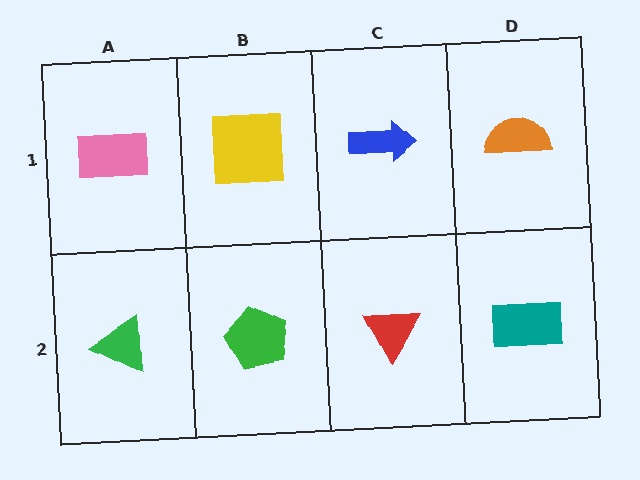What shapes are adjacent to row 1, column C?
A red triangle (row 2, column C), a yellow square (row 1, column B), an orange semicircle (row 1, column D).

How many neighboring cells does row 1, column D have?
2.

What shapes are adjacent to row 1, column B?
A green pentagon (row 2, column B), a pink rectangle (row 1, column A), a blue arrow (row 1, column C).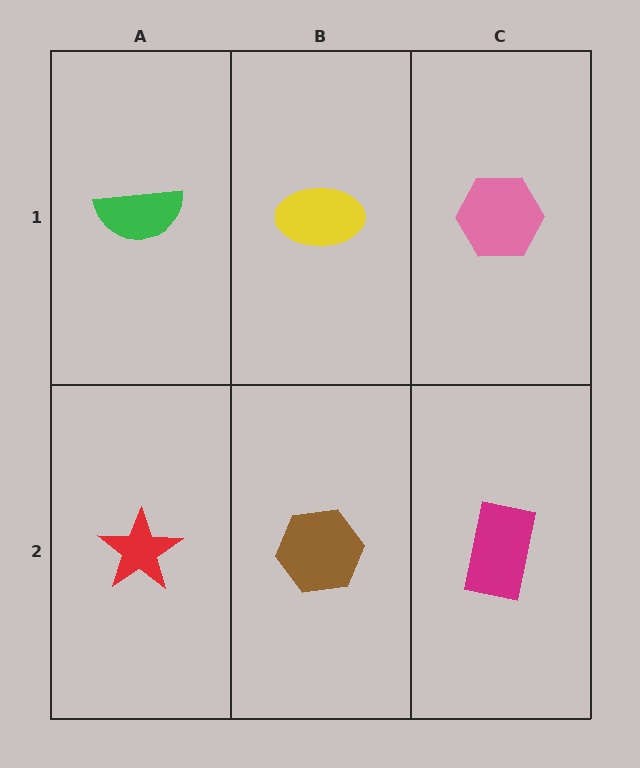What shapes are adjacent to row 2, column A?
A green semicircle (row 1, column A), a brown hexagon (row 2, column B).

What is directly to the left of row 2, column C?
A brown hexagon.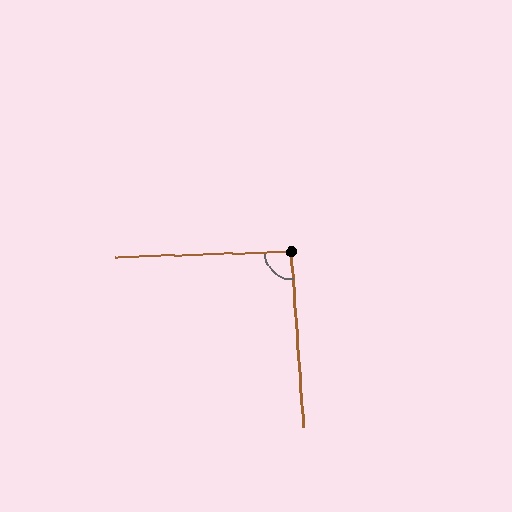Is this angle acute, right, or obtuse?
It is approximately a right angle.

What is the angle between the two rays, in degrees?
Approximately 92 degrees.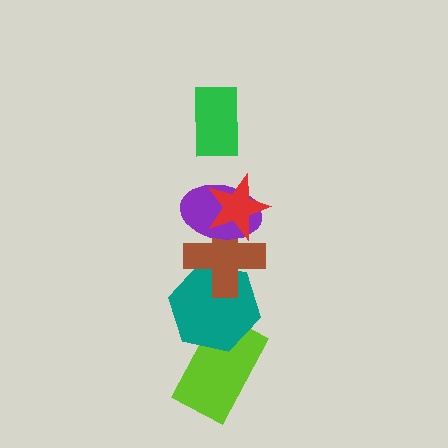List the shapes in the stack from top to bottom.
From top to bottom: the green rectangle, the red star, the purple ellipse, the brown cross, the teal hexagon, the lime rectangle.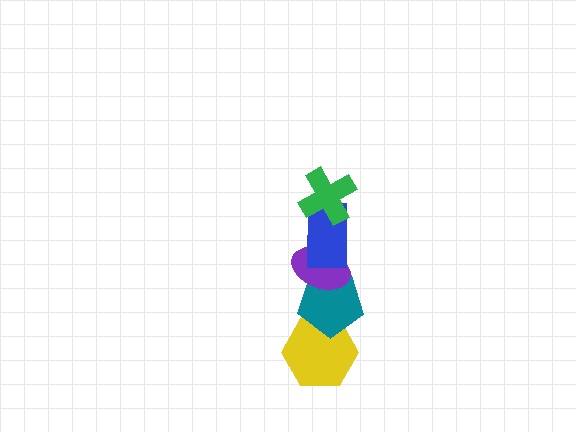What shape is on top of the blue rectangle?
The green cross is on top of the blue rectangle.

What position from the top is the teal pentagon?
The teal pentagon is 4th from the top.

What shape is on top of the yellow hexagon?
The teal pentagon is on top of the yellow hexagon.